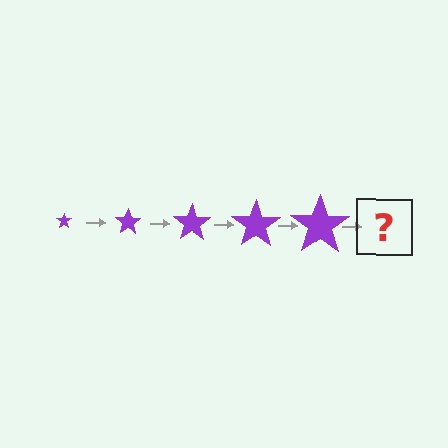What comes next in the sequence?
The next element should be a purple star, larger than the previous one.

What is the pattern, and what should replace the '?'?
The pattern is that the star gets progressively larger each step. The '?' should be a purple star, larger than the previous one.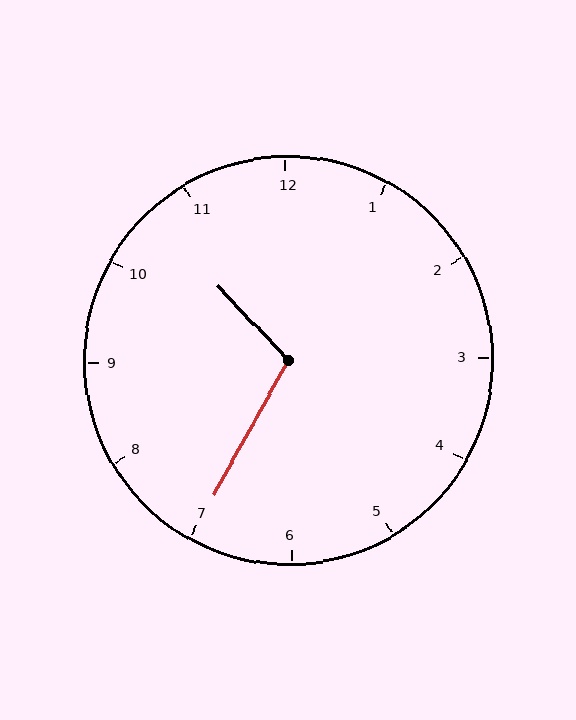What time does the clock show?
10:35.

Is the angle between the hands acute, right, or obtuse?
It is obtuse.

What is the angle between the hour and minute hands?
Approximately 108 degrees.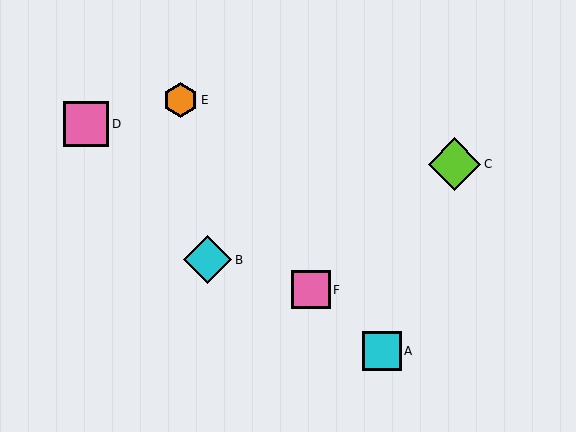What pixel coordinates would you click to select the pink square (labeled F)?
Click at (311, 290) to select the pink square F.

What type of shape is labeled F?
Shape F is a pink square.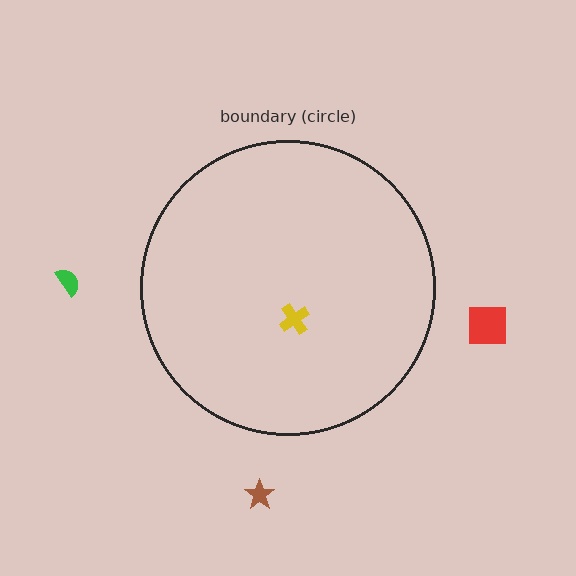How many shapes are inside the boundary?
1 inside, 3 outside.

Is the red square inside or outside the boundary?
Outside.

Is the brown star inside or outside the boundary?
Outside.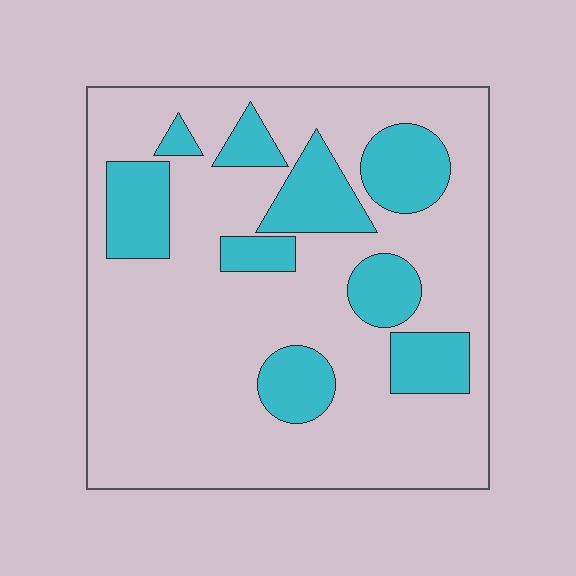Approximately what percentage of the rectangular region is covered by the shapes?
Approximately 25%.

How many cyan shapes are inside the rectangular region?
9.